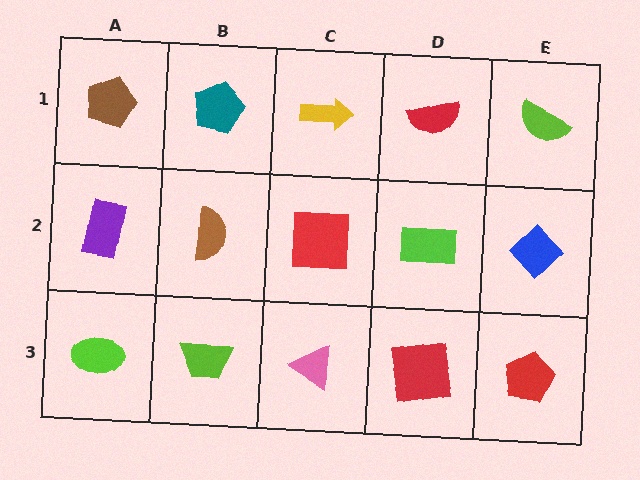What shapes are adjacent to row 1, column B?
A brown semicircle (row 2, column B), a brown pentagon (row 1, column A), a yellow arrow (row 1, column C).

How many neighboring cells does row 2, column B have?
4.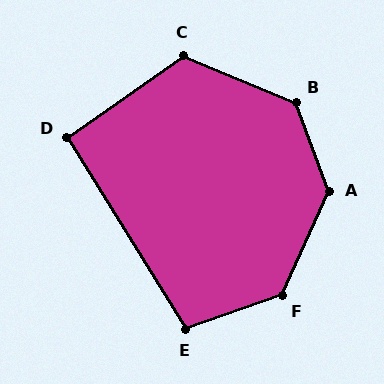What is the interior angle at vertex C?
Approximately 122 degrees (obtuse).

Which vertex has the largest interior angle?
A, at approximately 135 degrees.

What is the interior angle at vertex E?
Approximately 103 degrees (obtuse).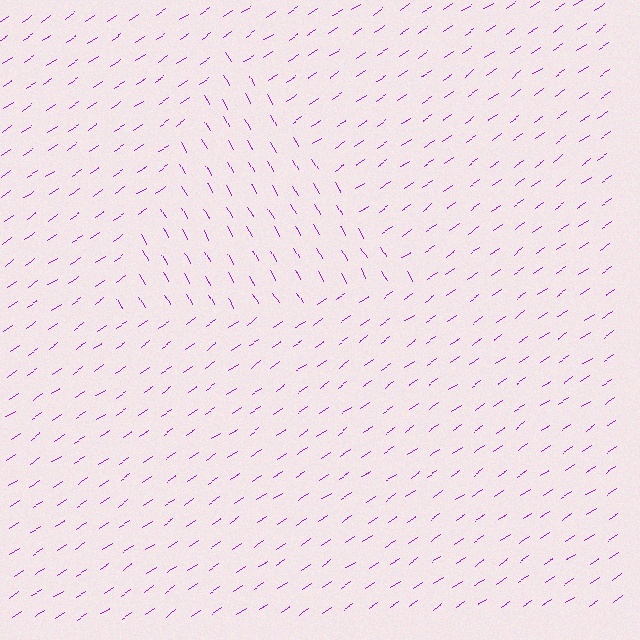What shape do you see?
I see a triangle.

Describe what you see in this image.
The image is filled with small purple line segments. A triangle region in the image has lines oriented differently from the surrounding lines, creating a visible texture boundary.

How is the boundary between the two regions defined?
The boundary is defined purely by a change in line orientation (approximately 84 degrees difference). All lines are the same color and thickness.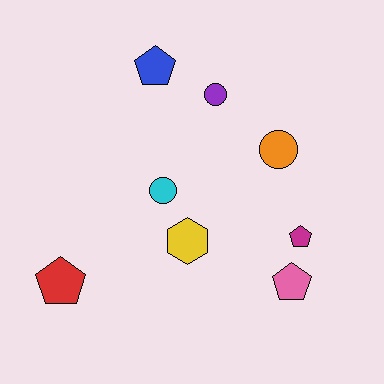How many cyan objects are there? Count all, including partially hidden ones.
There is 1 cyan object.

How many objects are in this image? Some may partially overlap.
There are 8 objects.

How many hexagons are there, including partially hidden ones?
There is 1 hexagon.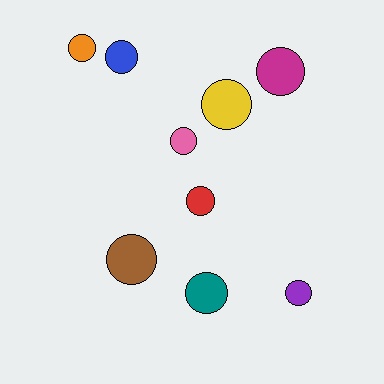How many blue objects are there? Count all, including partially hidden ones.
There is 1 blue object.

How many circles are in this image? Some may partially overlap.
There are 9 circles.